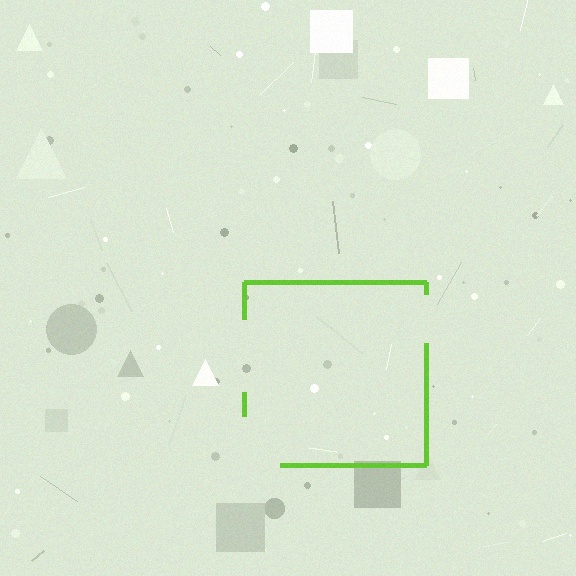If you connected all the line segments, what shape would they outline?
They would outline a square.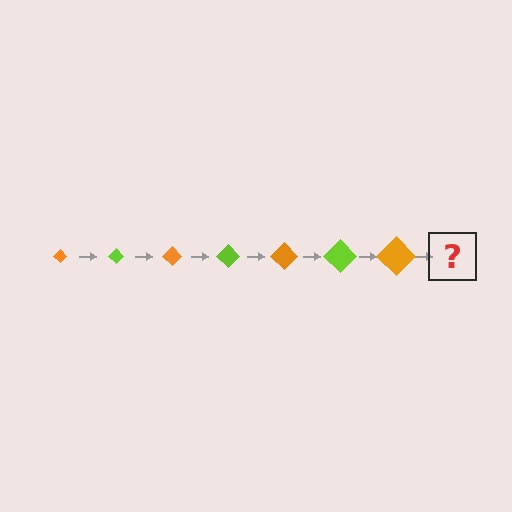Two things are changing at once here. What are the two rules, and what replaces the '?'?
The two rules are that the diamond grows larger each step and the color cycles through orange and lime. The '?' should be a lime diamond, larger than the previous one.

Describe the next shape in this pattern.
It should be a lime diamond, larger than the previous one.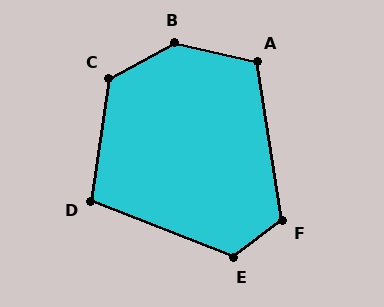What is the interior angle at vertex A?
Approximately 112 degrees (obtuse).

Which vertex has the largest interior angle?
B, at approximately 138 degrees.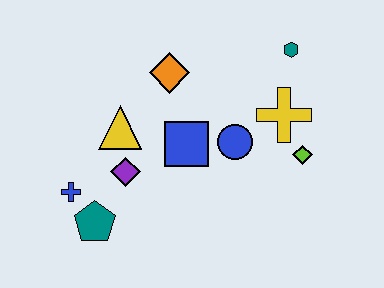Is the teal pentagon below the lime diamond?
Yes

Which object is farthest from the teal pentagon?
The teal hexagon is farthest from the teal pentagon.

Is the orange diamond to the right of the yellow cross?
No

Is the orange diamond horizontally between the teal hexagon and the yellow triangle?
Yes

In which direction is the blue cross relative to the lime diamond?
The blue cross is to the left of the lime diamond.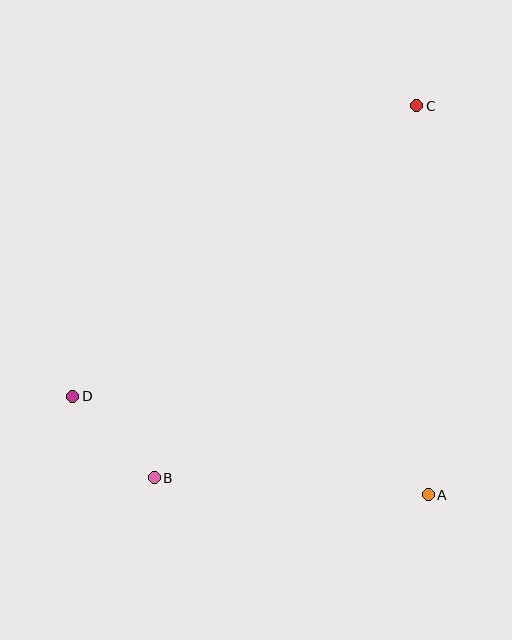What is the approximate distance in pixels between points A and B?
The distance between A and B is approximately 275 pixels.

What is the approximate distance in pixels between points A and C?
The distance between A and C is approximately 389 pixels.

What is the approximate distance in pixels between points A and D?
The distance between A and D is approximately 369 pixels.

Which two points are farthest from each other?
Points B and C are farthest from each other.